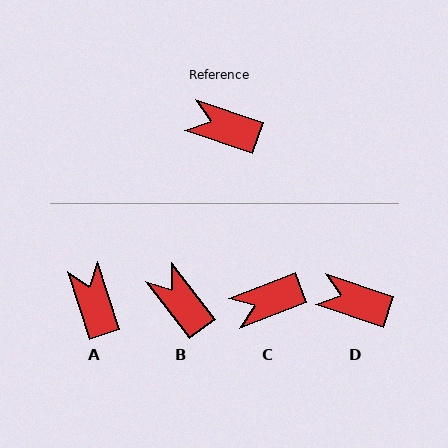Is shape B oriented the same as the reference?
No, it is off by about 34 degrees.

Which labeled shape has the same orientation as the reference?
D.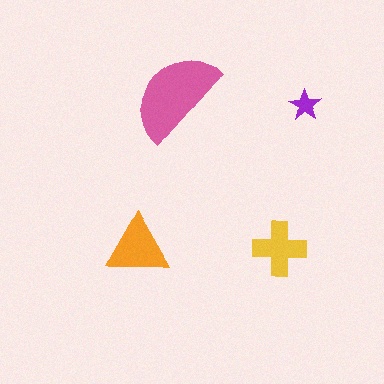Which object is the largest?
The pink semicircle.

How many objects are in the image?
There are 4 objects in the image.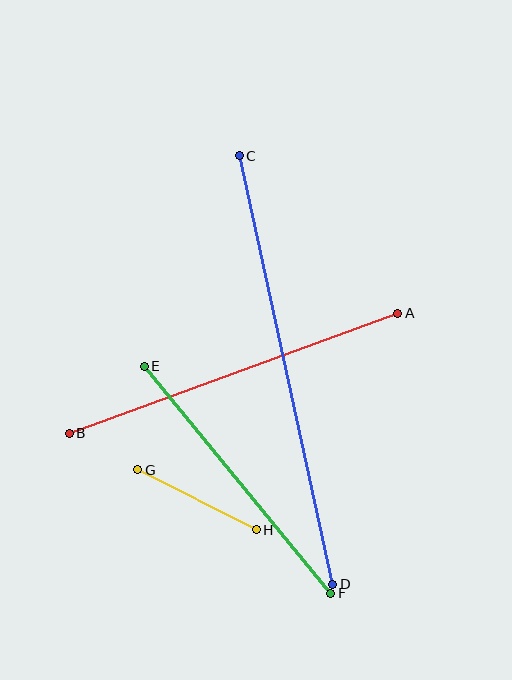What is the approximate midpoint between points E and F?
The midpoint is at approximately (238, 480) pixels.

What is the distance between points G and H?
The distance is approximately 133 pixels.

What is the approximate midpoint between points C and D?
The midpoint is at approximately (286, 370) pixels.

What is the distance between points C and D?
The distance is approximately 438 pixels.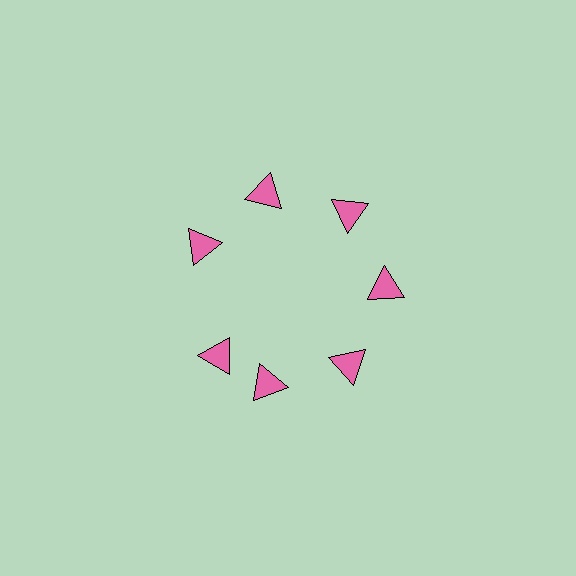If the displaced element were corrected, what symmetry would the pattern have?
It would have 7-fold rotational symmetry — the pattern would map onto itself every 51 degrees.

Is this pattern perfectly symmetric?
No. The 7 pink triangles are arranged in a ring, but one element near the 8 o'clock position is rotated out of alignment along the ring, breaking the 7-fold rotational symmetry.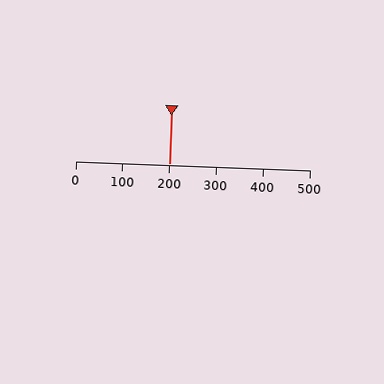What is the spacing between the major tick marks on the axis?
The major ticks are spaced 100 apart.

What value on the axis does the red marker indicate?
The marker indicates approximately 200.